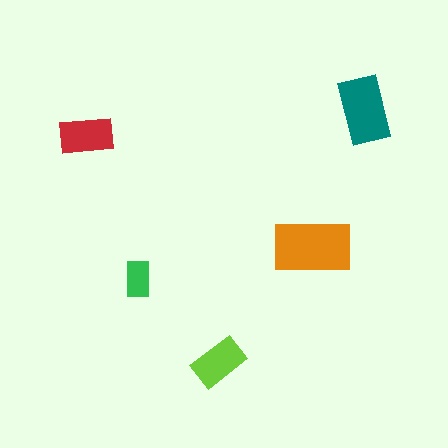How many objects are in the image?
There are 5 objects in the image.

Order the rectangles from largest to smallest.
the orange one, the teal one, the red one, the lime one, the green one.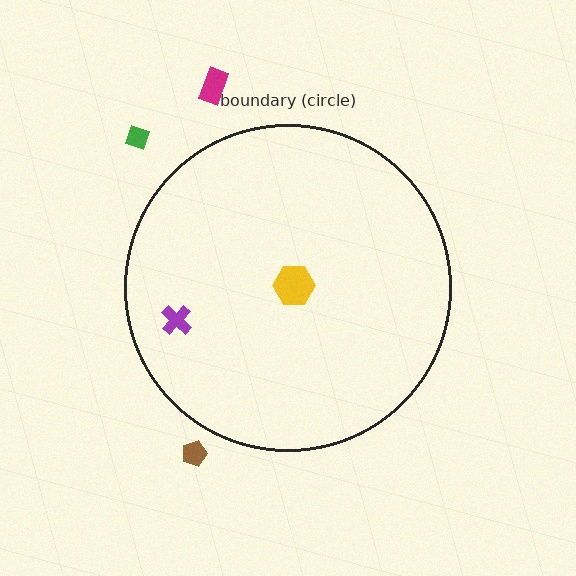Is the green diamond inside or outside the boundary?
Outside.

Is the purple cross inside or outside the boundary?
Inside.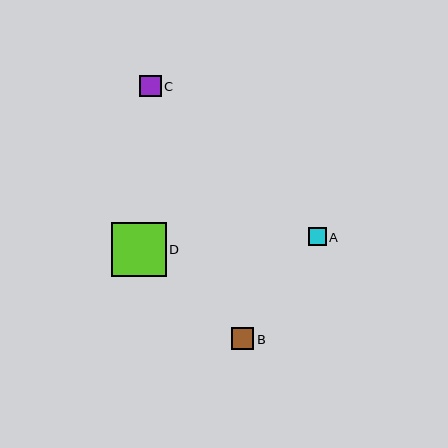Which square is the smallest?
Square A is the smallest with a size of approximately 18 pixels.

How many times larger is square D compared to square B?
Square D is approximately 2.5 times the size of square B.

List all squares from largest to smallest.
From largest to smallest: D, B, C, A.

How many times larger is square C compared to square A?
Square C is approximately 1.2 times the size of square A.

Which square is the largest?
Square D is the largest with a size of approximately 54 pixels.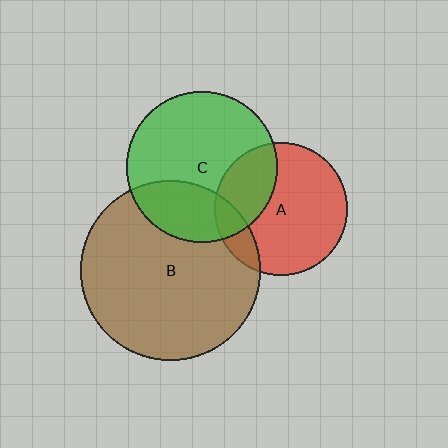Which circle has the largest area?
Circle B (brown).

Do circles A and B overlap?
Yes.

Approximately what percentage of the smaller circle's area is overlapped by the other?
Approximately 15%.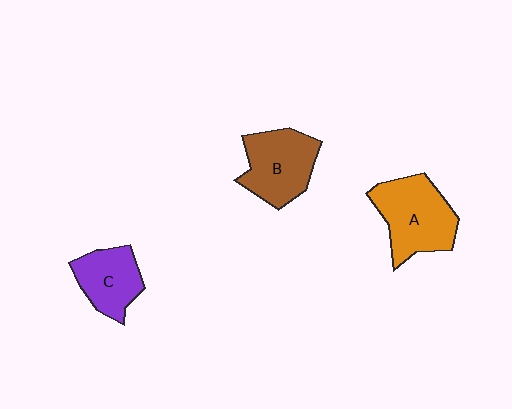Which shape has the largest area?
Shape A (orange).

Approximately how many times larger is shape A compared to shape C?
Approximately 1.4 times.